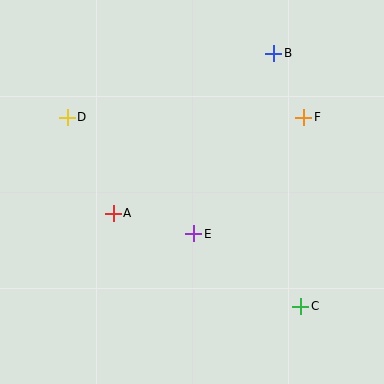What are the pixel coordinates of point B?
Point B is at (274, 53).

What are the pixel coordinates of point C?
Point C is at (301, 306).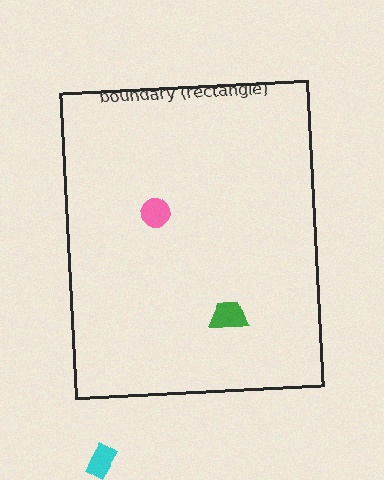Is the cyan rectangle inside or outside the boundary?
Outside.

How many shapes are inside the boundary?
2 inside, 1 outside.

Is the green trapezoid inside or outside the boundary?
Inside.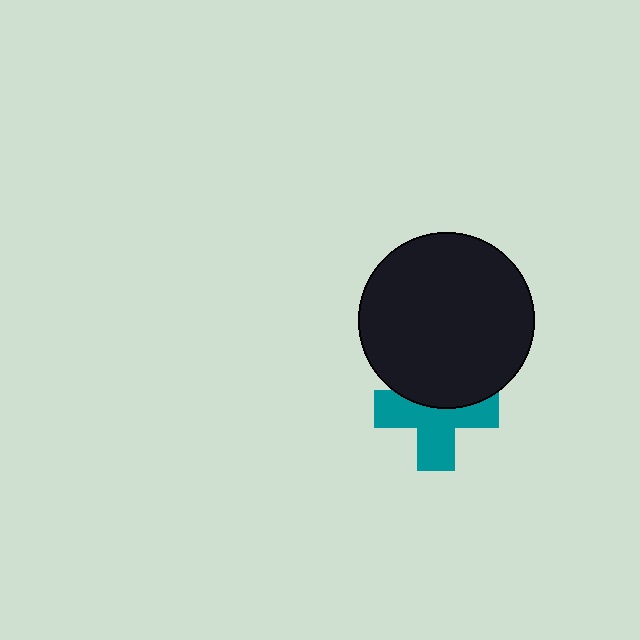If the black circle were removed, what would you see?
You would see the complete teal cross.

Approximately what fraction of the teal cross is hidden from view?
Roughly 39% of the teal cross is hidden behind the black circle.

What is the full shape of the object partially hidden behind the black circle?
The partially hidden object is a teal cross.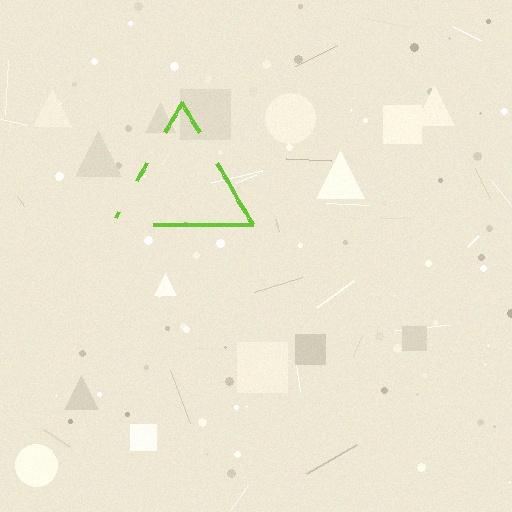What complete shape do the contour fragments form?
The contour fragments form a triangle.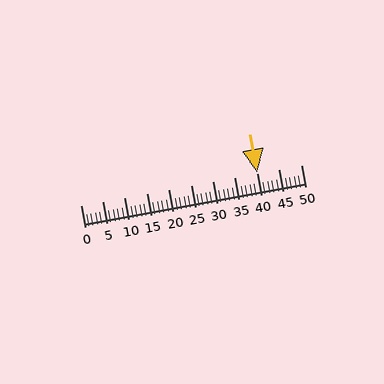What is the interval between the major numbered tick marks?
The major tick marks are spaced 5 units apart.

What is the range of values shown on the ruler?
The ruler shows values from 0 to 50.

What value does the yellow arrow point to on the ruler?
The yellow arrow points to approximately 40.